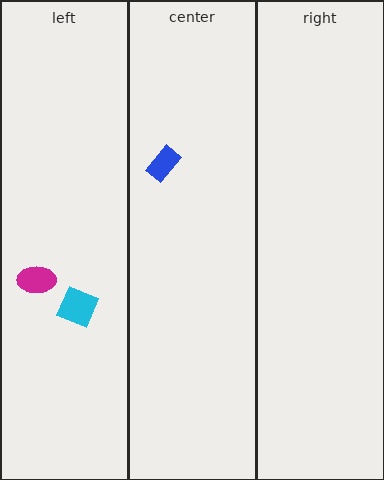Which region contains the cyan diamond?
The left region.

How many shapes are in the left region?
2.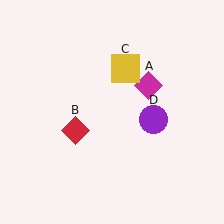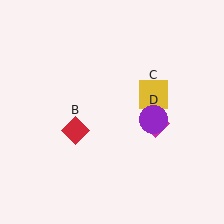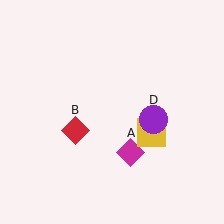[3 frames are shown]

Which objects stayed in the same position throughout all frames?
Red diamond (object B) and purple circle (object D) remained stationary.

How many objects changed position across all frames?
2 objects changed position: magenta diamond (object A), yellow square (object C).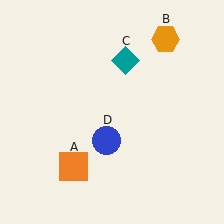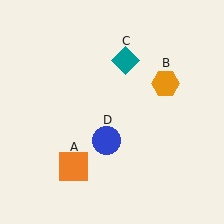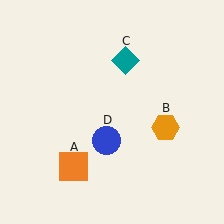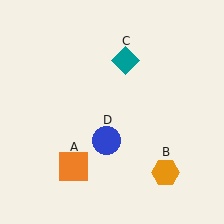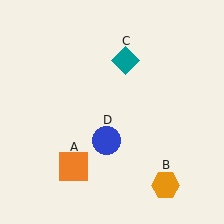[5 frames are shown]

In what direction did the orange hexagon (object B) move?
The orange hexagon (object B) moved down.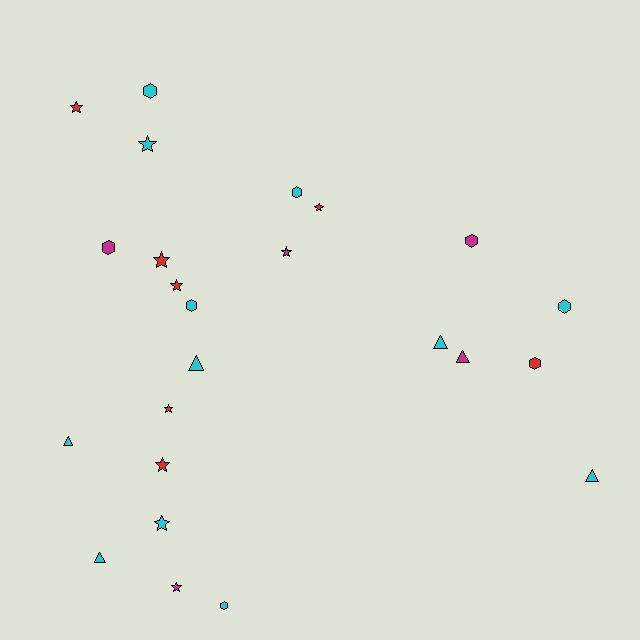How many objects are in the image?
There are 24 objects.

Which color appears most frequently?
Cyan, with 12 objects.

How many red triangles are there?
There are no red triangles.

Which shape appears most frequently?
Star, with 10 objects.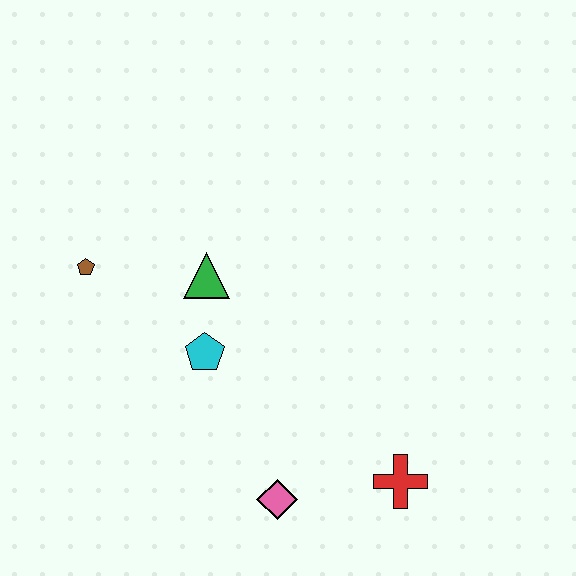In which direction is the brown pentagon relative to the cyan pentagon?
The brown pentagon is to the left of the cyan pentagon.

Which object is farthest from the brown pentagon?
The red cross is farthest from the brown pentagon.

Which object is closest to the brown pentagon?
The green triangle is closest to the brown pentagon.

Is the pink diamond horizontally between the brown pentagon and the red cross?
Yes